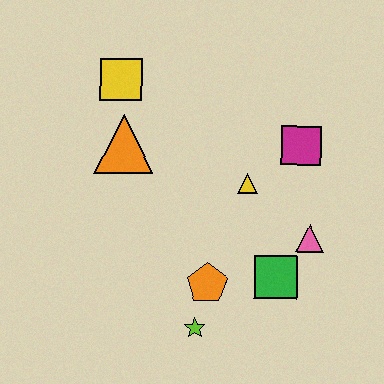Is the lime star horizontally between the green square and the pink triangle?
No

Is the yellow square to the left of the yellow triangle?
Yes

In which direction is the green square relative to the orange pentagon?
The green square is to the right of the orange pentagon.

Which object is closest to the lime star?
The orange pentagon is closest to the lime star.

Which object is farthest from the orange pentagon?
The yellow square is farthest from the orange pentagon.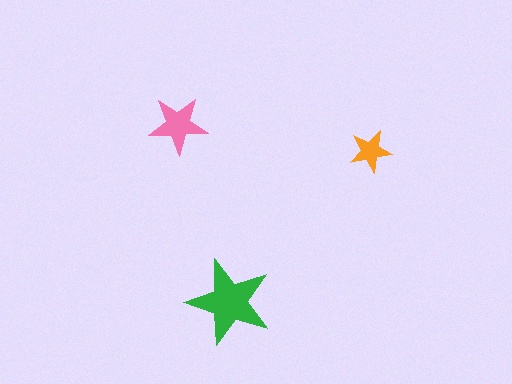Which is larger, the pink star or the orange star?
The pink one.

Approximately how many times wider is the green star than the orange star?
About 2 times wider.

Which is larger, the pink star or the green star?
The green one.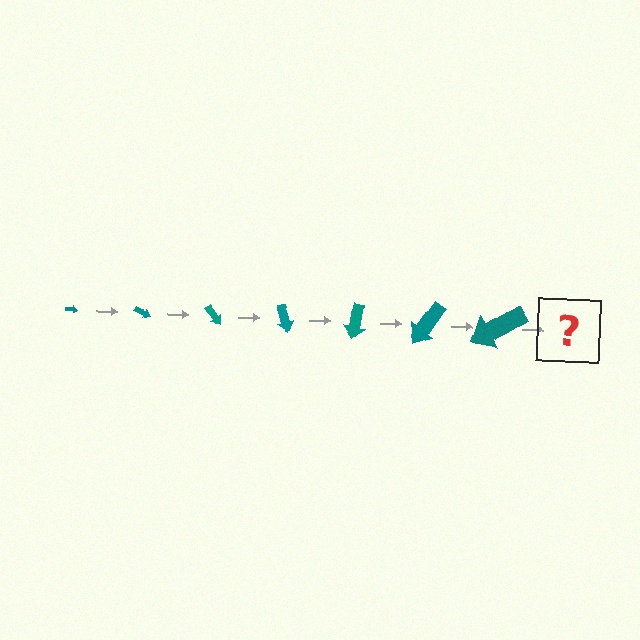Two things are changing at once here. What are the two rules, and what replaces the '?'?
The two rules are that the arrow grows larger each step and it rotates 25 degrees each step. The '?' should be an arrow, larger than the previous one and rotated 175 degrees from the start.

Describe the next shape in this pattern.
It should be an arrow, larger than the previous one and rotated 175 degrees from the start.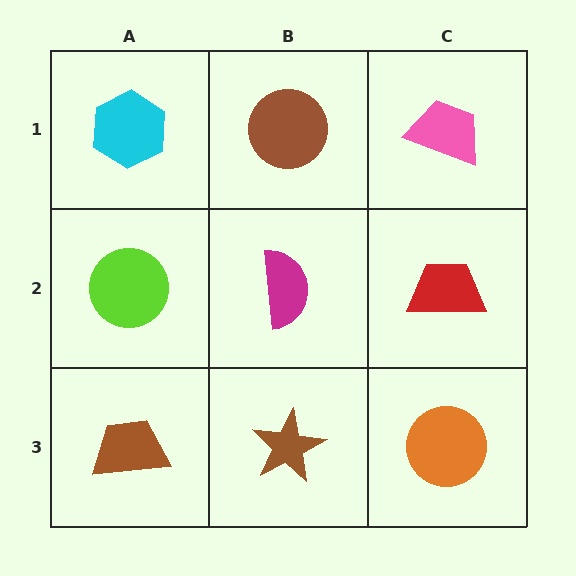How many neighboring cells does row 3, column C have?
2.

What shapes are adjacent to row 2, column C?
A pink trapezoid (row 1, column C), an orange circle (row 3, column C), a magenta semicircle (row 2, column B).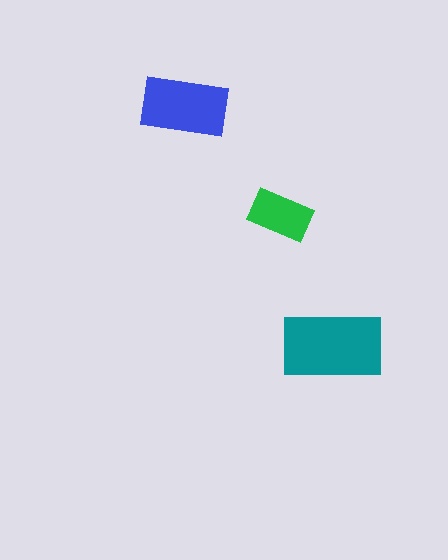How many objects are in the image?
There are 3 objects in the image.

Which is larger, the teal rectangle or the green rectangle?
The teal one.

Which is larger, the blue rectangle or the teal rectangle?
The teal one.